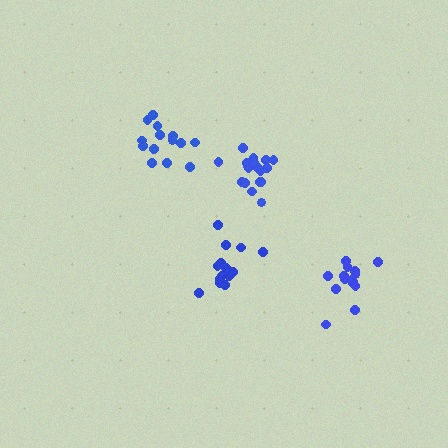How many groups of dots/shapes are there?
There are 4 groups.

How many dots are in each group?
Group 1: 19 dots, Group 2: 14 dots, Group 3: 15 dots, Group 4: 15 dots (63 total).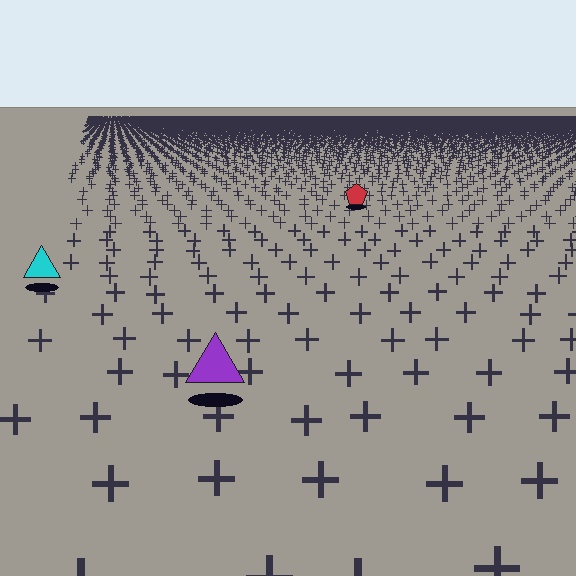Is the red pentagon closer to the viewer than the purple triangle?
No. The purple triangle is closer — you can tell from the texture gradient: the ground texture is coarser near it.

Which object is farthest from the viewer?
The red pentagon is farthest from the viewer. It appears smaller and the ground texture around it is denser.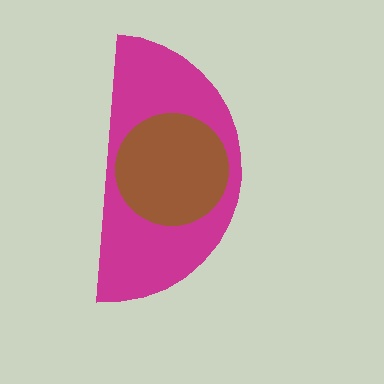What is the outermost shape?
The magenta semicircle.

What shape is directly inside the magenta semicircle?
The brown circle.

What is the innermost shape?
The brown circle.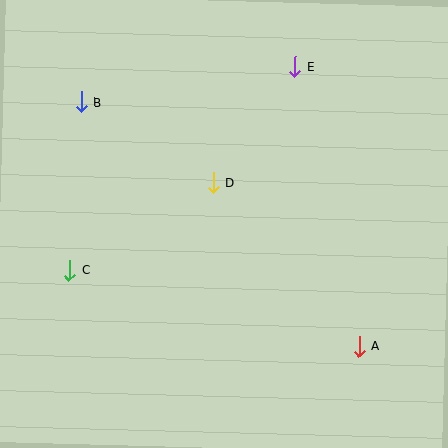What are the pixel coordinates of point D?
Point D is at (213, 182).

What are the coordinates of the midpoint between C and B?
The midpoint between C and B is at (75, 186).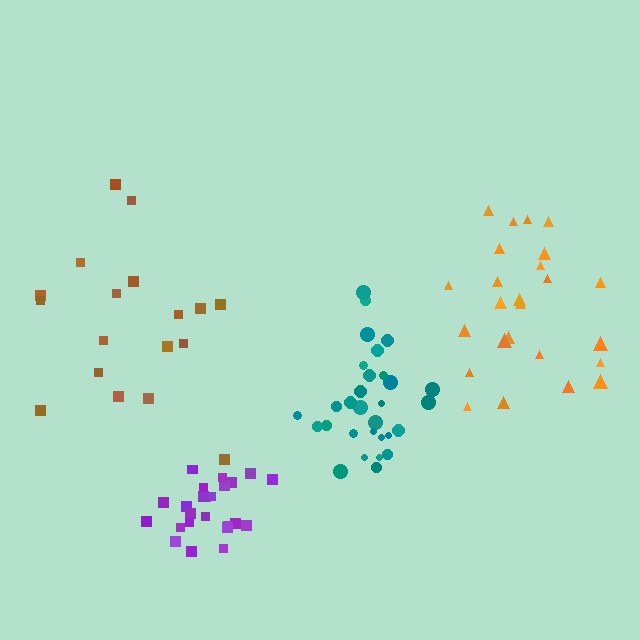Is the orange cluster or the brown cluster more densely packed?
Orange.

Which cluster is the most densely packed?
Purple.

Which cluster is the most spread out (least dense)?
Brown.